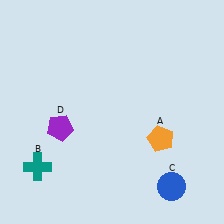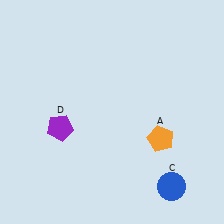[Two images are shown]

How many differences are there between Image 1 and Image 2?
There is 1 difference between the two images.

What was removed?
The teal cross (B) was removed in Image 2.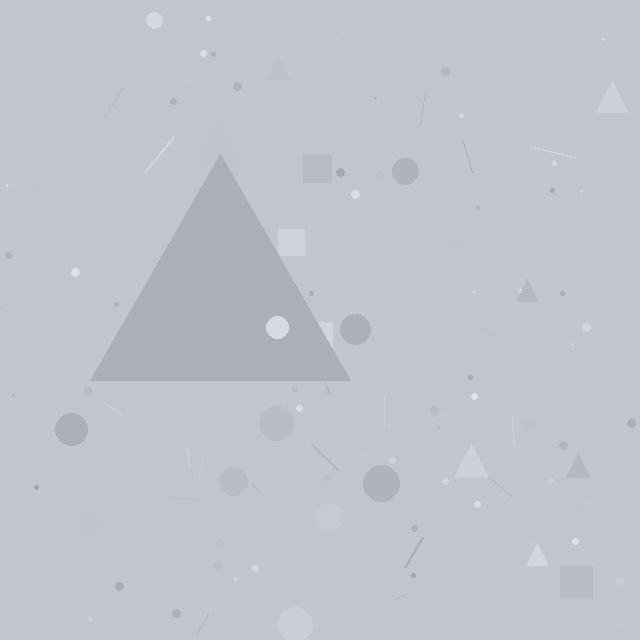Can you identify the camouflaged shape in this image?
The camouflaged shape is a triangle.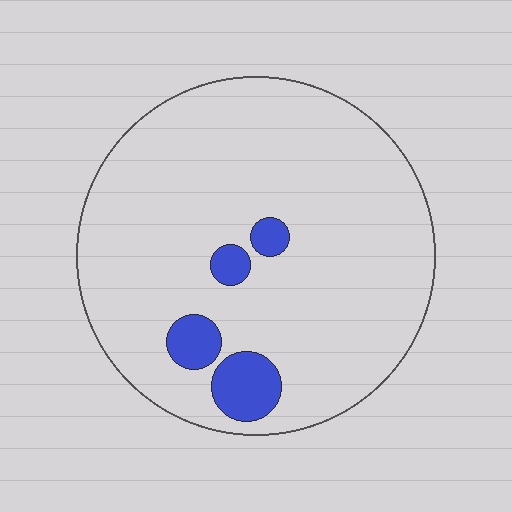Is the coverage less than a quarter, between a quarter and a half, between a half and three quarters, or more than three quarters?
Less than a quarter.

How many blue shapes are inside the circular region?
4.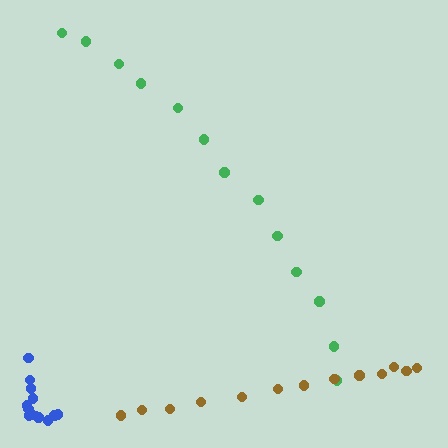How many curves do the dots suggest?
There are 3 distinct paths.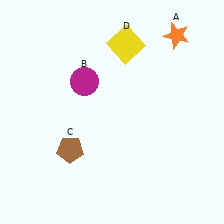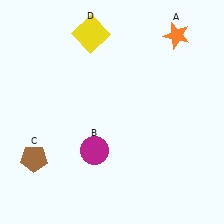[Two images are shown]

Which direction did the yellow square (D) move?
The yellow square (D) moved left.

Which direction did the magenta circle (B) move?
The magenta circle (B) moved down.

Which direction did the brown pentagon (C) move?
The brown pentagon (C) moved left.